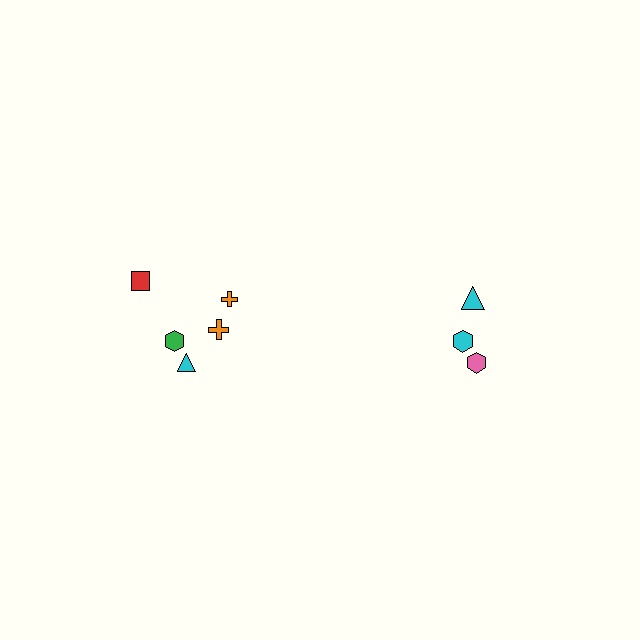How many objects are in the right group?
There are 3 objects.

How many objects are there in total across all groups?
There are 8 objects.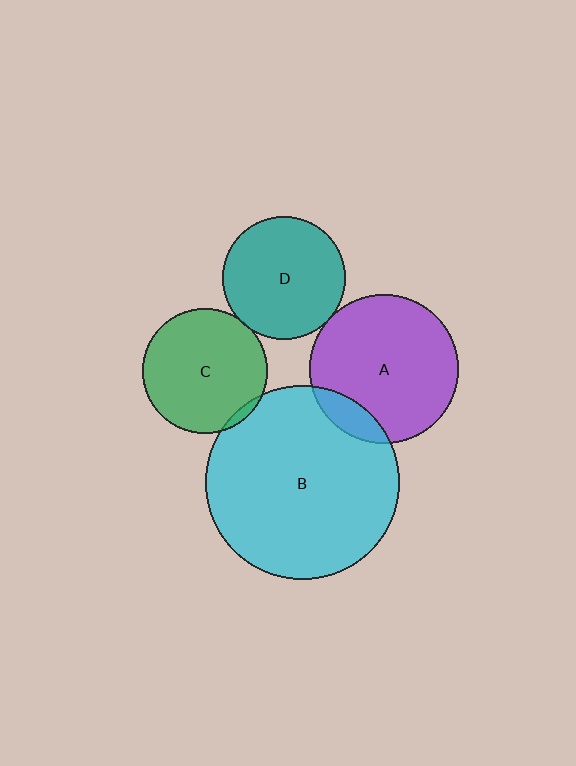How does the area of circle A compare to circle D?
Approximately 1.5 times.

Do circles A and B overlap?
Yes.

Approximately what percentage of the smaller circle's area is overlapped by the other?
Approximately 10%.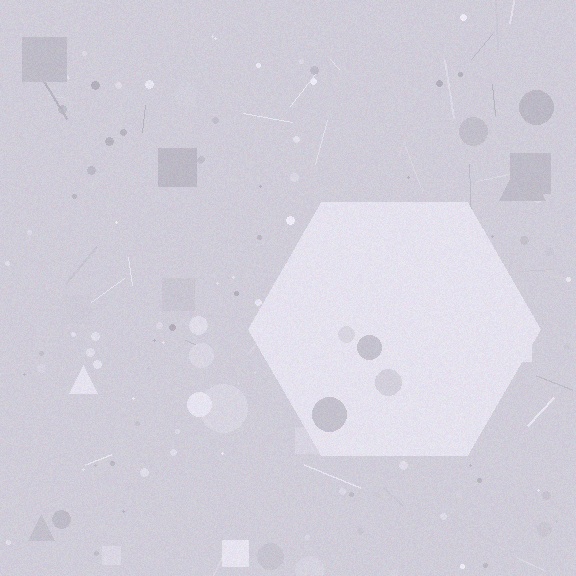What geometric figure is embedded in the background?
A hexagon is embedded in the background.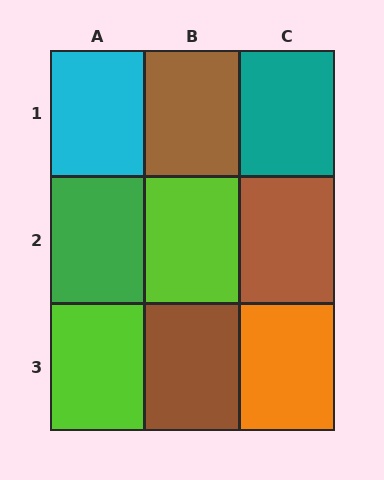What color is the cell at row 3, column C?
Orange.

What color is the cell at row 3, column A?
Lime.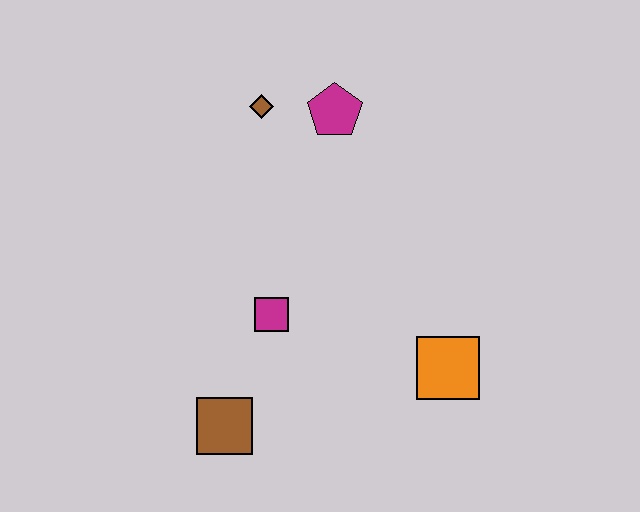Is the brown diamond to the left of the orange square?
Yes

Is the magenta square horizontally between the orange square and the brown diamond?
Yes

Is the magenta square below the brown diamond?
Yes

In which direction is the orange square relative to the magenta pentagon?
The orange square is below the magenta pentagon.